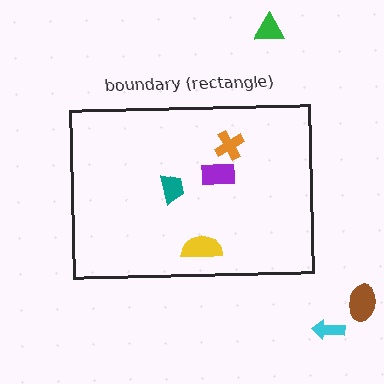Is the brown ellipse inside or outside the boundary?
Outside.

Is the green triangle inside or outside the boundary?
Outside.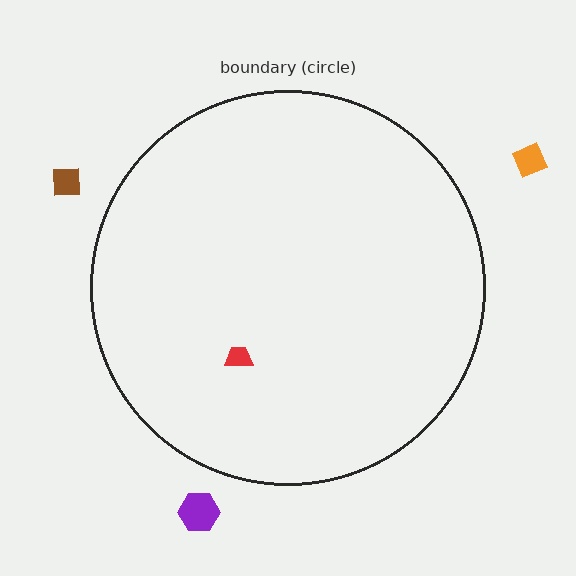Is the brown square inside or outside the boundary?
Outside.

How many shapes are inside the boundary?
1 inside, 3 outside.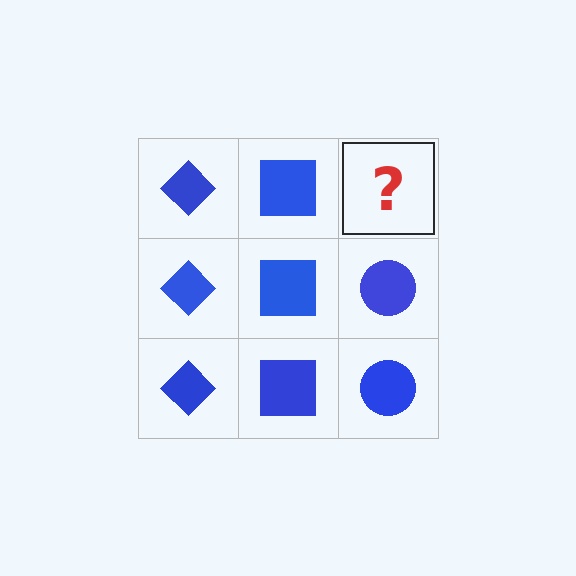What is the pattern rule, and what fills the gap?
The rule is that each column has a consistent shape. The gap should be filled with a blue circle.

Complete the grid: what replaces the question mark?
The question mark should be replaced with a blue circle.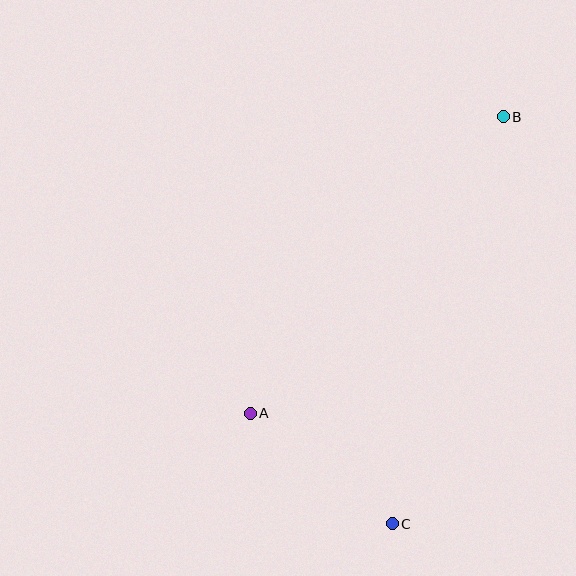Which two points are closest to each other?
Points A and C are closest to each other.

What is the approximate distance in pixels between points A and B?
The distance between A and B is approximately 389 pixels.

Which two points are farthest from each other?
Points B and C are farthest from each other.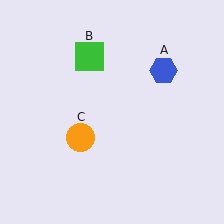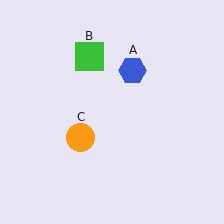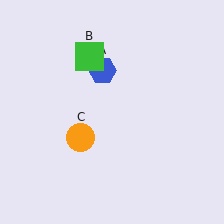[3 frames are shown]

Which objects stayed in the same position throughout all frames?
Green square (object B) and orange circle (object C) remained stationary.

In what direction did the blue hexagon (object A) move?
The blue hexagon (object A) moved left.